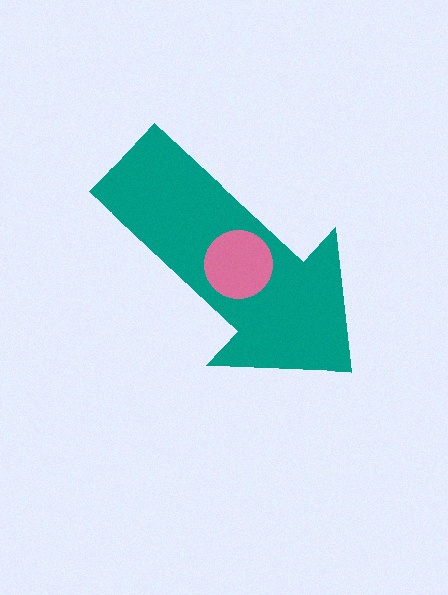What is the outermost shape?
The teal arrow.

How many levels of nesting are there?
2.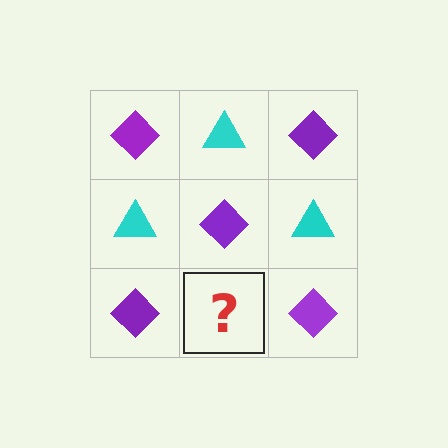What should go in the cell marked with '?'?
The missing cell should contain a cyan triangle.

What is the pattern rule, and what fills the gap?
The rule is that it alternates purple diamond and cyan triangle in a checkerboard pattern. The gap should be filled with a cyan triangle.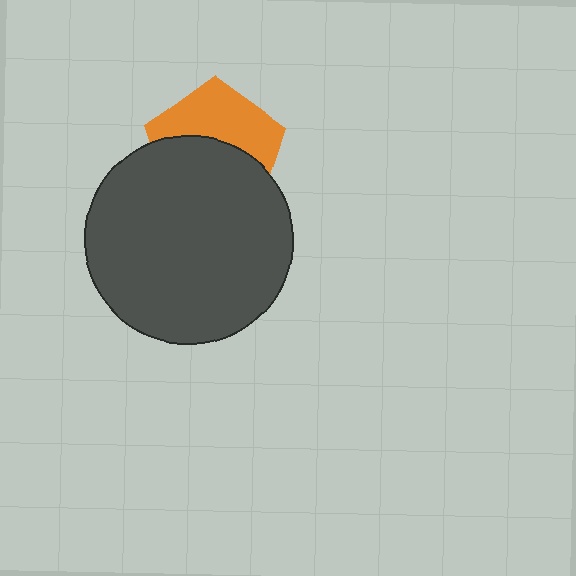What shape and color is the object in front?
The object in front is a dark gray circle.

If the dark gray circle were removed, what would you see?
You would see the complete orange pentagon.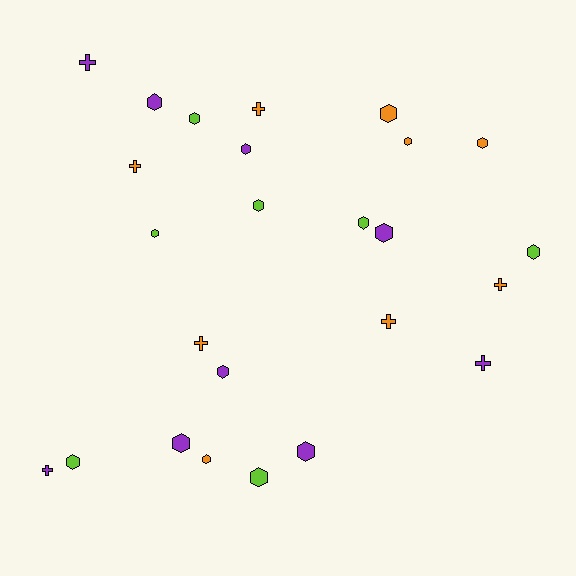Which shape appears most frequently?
Hexagon, with 17 objects.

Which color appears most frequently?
Purple, with 9 objects.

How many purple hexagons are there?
There are 6 purple hexagons.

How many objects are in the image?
There are 25 objects.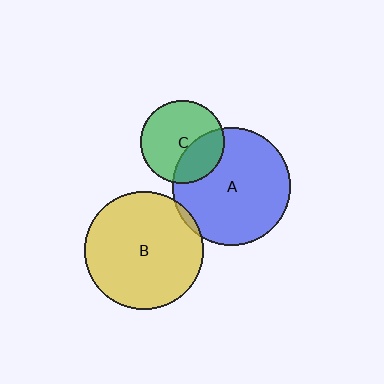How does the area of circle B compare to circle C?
Approximately 2.0 times.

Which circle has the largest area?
Circle B (yellow).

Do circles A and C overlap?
Yes.